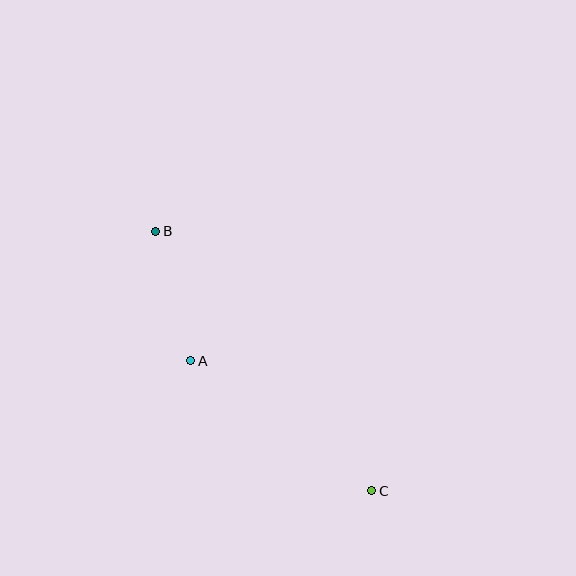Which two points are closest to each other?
Points A and B are closest to each other.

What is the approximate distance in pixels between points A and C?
The distance between A and C is approximately 223 pixels.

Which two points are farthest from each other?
Points B and C are farthest from each other.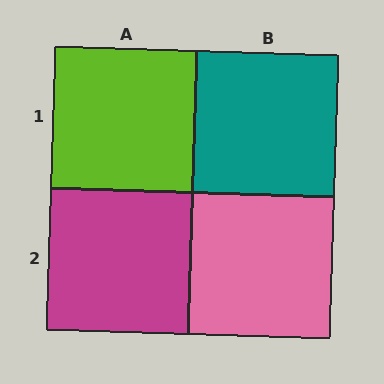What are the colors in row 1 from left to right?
Lime, teal.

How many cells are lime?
1 cell is lime.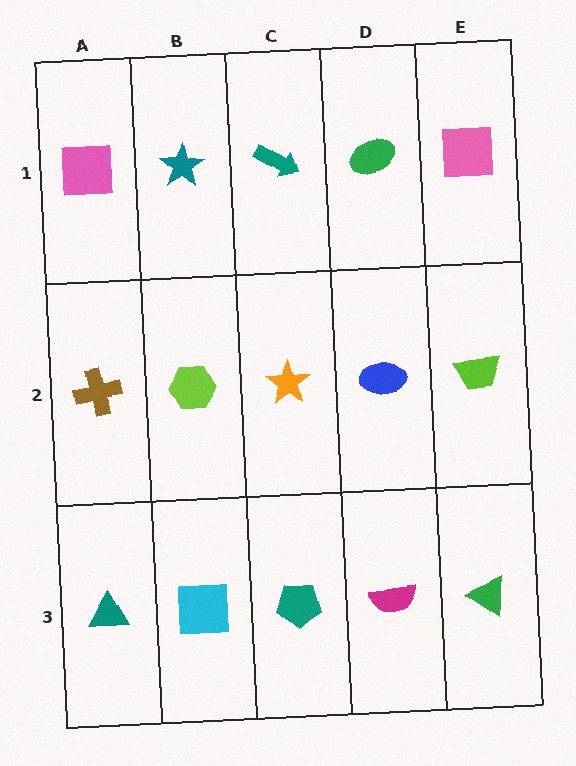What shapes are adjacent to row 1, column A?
A brown cross (row 2, column A), a teal star (row 1, column B).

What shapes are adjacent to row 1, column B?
A lime hexagon (row 2, column B), a pink square (row 1, column A), a teal arrow (row 1, column C).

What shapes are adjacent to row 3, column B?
A lime hexagon (row 2, column B), a teal triangle (row 3, column A), a teal pentagon (row 3, column C).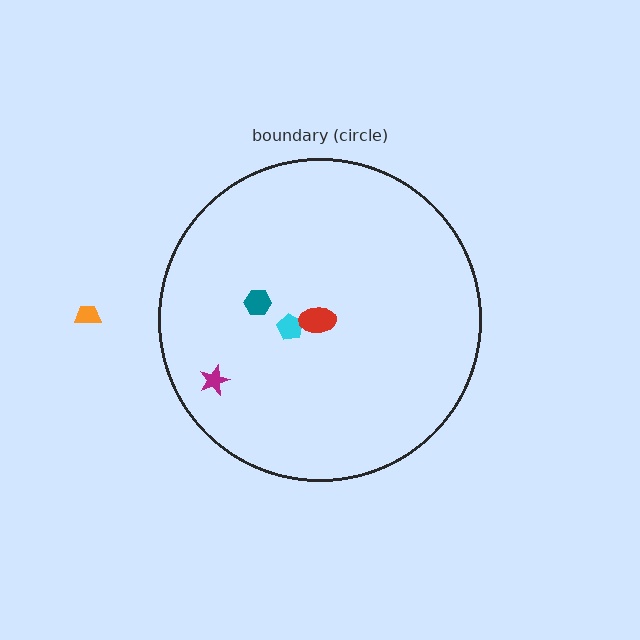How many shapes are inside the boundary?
4 inside, 1 outside.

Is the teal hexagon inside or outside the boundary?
Inside.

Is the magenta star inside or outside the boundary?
Inside.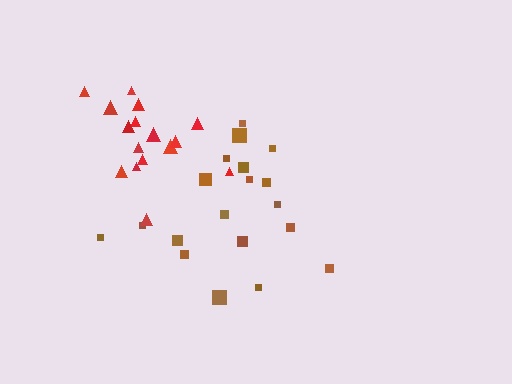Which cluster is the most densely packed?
Red.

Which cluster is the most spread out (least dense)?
Brown.